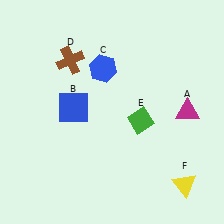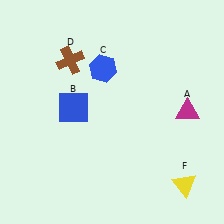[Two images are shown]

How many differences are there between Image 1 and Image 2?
There is 1 difference between the two images.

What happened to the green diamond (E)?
The green diamond (E) was removed in Image 2. It was in the bottom-right area of Image 1.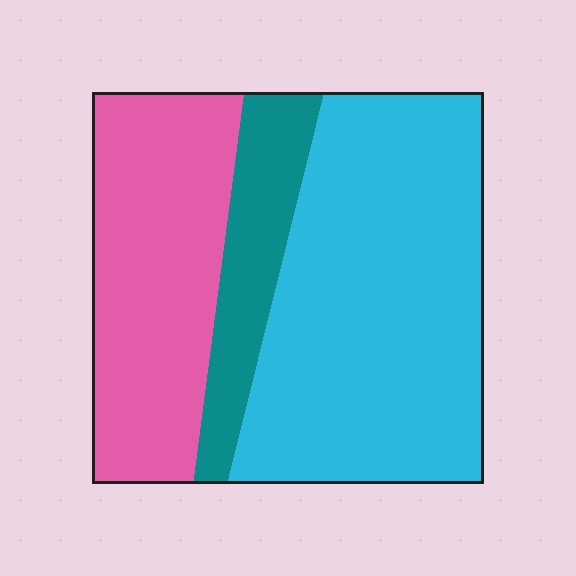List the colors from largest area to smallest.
From largest to smallest: cyan, pink, teal.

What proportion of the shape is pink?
Pink takes up about one third (1/3) of the shape.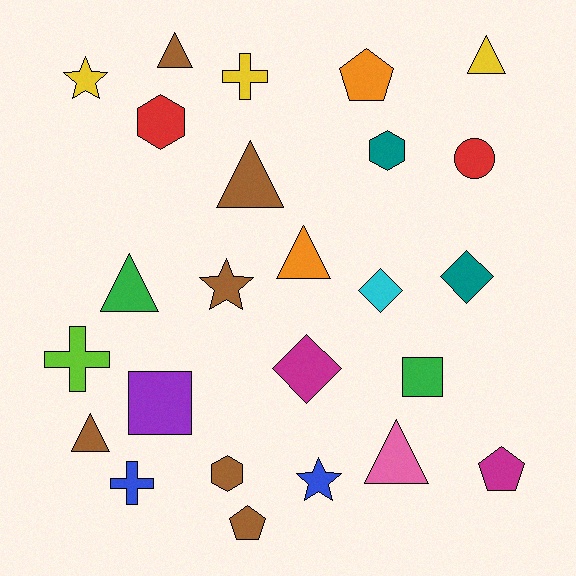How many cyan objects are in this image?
There is 1 cyan object.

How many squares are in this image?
There are 2 squares.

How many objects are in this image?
There are 25 objects.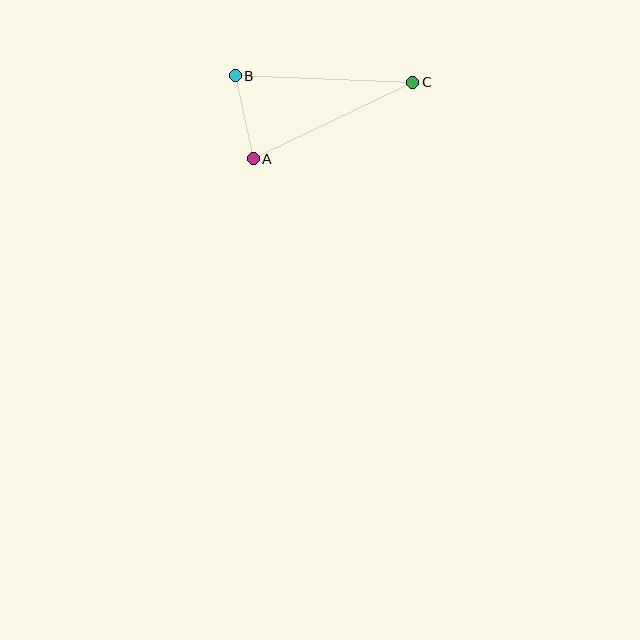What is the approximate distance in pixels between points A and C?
The distance between A and C is approximately 177 pixels.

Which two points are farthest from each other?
Points B and C are farthest from each other.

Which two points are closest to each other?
Points A and B are closest to each other.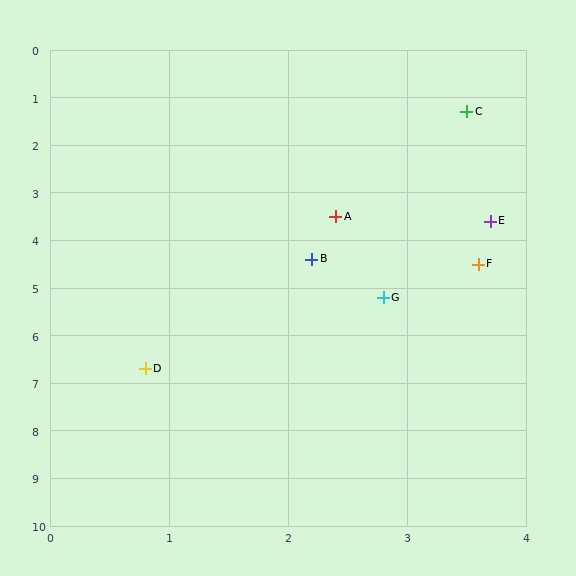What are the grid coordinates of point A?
Point A is at approximately (2.4, 3.5).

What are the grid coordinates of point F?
Point F is at approximately (3.6, 4.5).